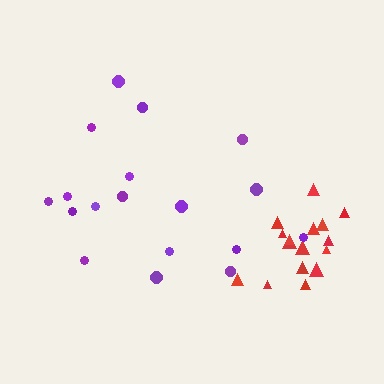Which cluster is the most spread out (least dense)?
Purple.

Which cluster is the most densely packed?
Red.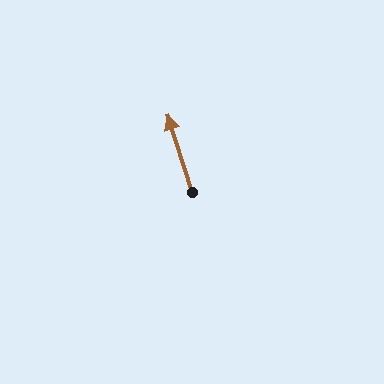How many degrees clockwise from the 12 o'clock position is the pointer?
Approximately 343 degrees.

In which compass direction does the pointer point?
North.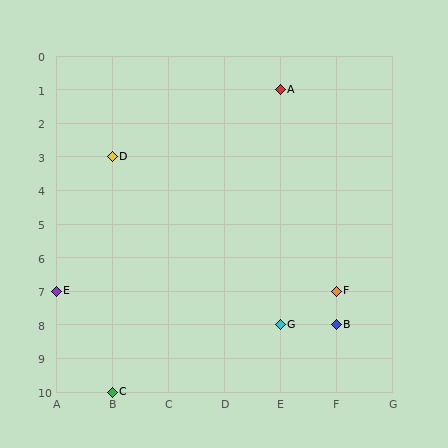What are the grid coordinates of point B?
Point B is at grid coordinates (F, 8).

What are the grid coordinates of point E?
Point E is at grid coordinates (A, 7).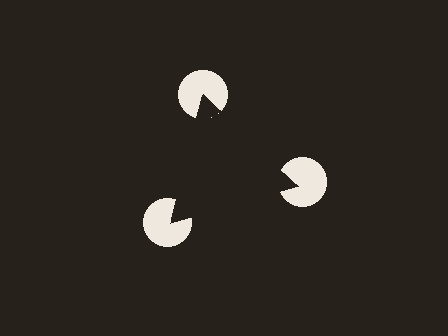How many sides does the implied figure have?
3 sides.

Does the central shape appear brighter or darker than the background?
It typically appears slightly darker than the background, even though no actual brightness change is drawn.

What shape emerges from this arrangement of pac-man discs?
An illusory triangle — its edges are inferred from the aligned wedge cuts in the pac-man discs, not physically drawn.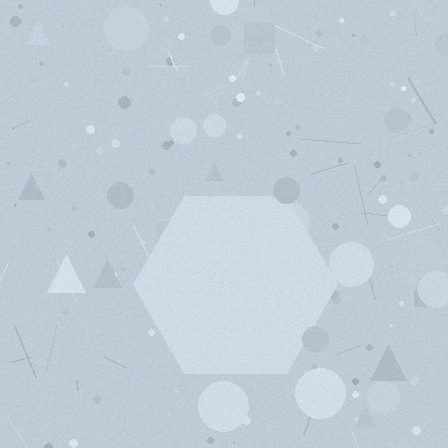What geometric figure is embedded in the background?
A hexagon is embedded in the background.